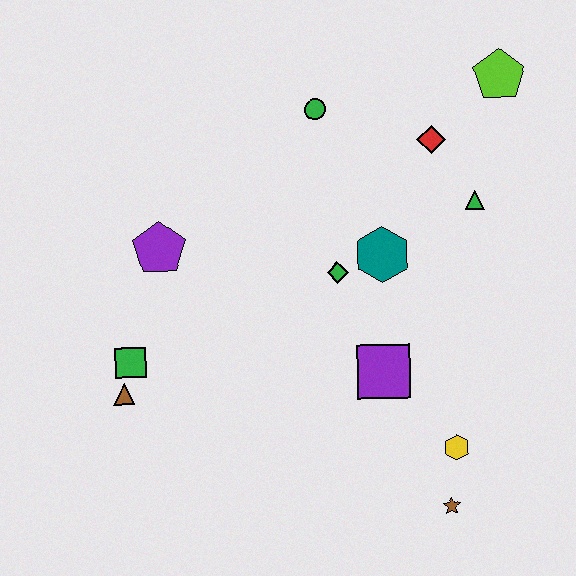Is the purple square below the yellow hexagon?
No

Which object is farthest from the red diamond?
The brown triangle is farthest from the red diamond.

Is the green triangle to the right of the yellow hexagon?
Yes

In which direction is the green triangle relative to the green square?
The green triangle is to the right of the green square.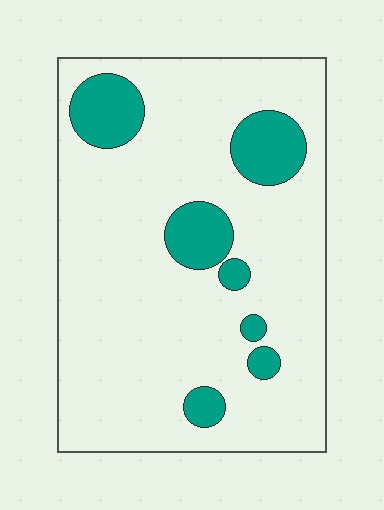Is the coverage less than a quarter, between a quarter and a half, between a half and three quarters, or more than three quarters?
Less than a quarter.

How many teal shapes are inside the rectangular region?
7.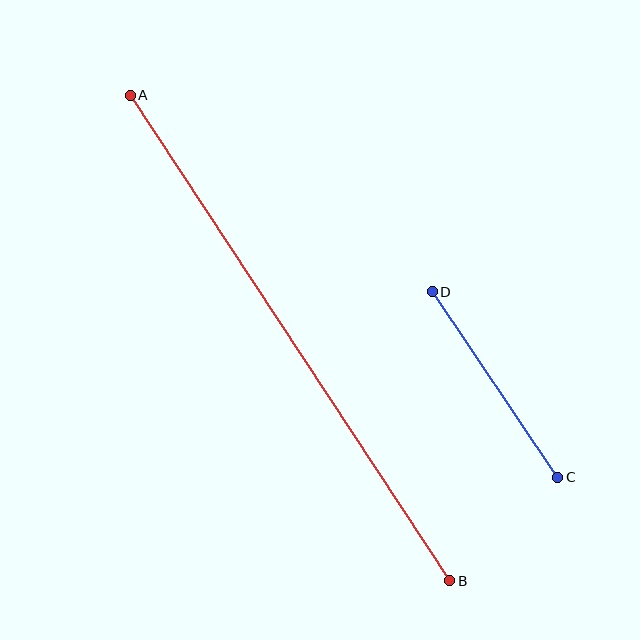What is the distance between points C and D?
The distance is approximately 224 pixels.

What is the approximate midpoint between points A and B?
The midpoint is at approximately (290, 338) pixels.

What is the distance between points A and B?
The distance is approximately 581 pixels.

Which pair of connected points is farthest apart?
Points A and B are farthest apart.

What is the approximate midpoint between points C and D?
The midpoint is at approximately (495, 384) pixels.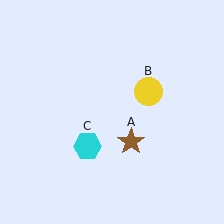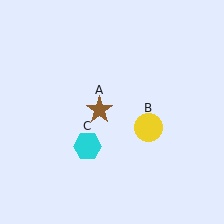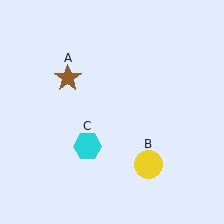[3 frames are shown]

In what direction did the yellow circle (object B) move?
The yellow circle (object B) moved down.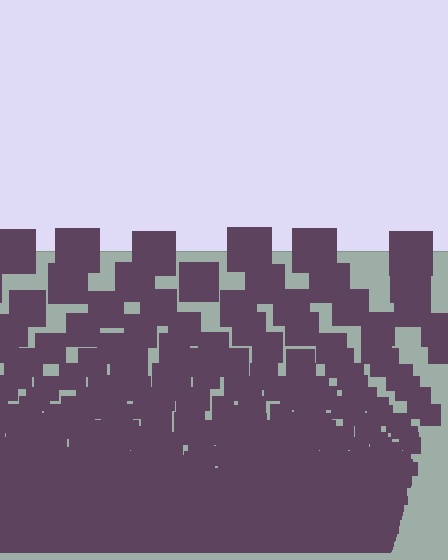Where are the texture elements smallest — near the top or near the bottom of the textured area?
Near the bottom.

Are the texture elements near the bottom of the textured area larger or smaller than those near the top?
Smaller. The gradient is inverted — elements near the bottom are smaller and denser.